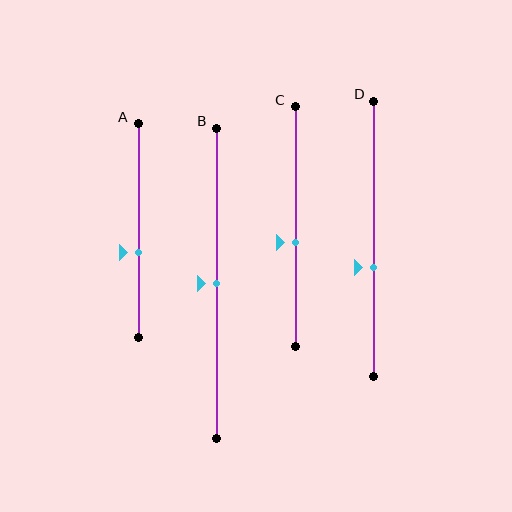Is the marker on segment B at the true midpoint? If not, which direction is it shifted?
Yes, the marker on segment B is at the true midpoint.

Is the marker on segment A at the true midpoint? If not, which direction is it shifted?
No, the marker on segment A is shifted downward by about 10% of the segment length.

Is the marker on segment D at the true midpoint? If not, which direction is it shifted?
No, the marker on segment D is shifted downward by about 10% of the segment length.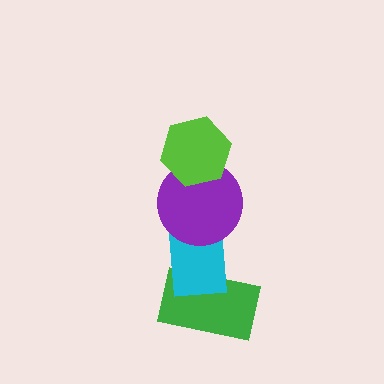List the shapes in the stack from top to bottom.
From top to bottom: the lime hexagon, the purple circle, the cyan rectangle, the green rectangle.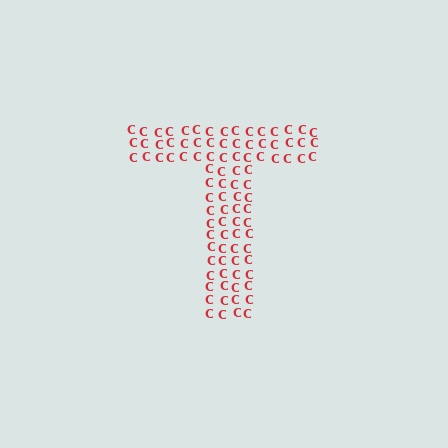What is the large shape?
The large shape is the letter T.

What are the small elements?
The small elements are letter C's.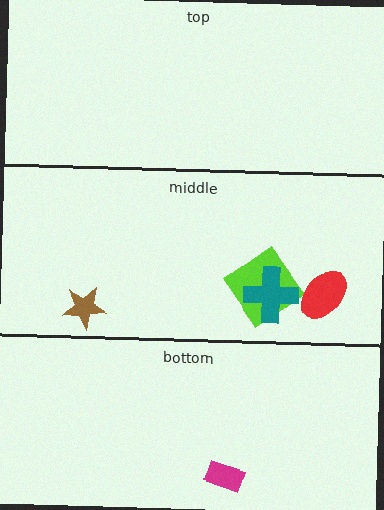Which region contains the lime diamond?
The middle region.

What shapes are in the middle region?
The lime diamond, the teal cross, the brown star, the red ellipse.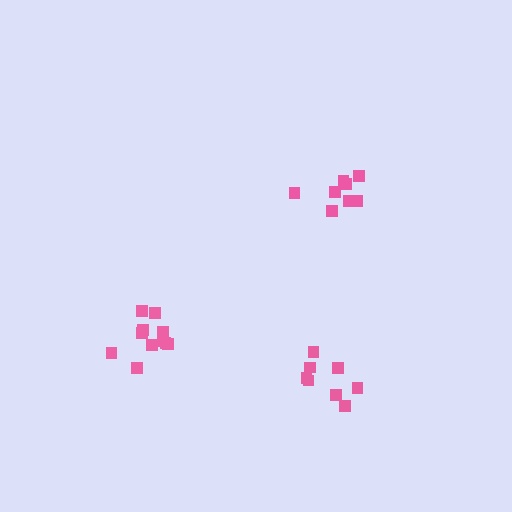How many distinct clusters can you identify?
There are 3 distinct clusters.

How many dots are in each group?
Group 1: 8 dots, Group 2: 11 dots, Group 3: 8 dots (27 total).